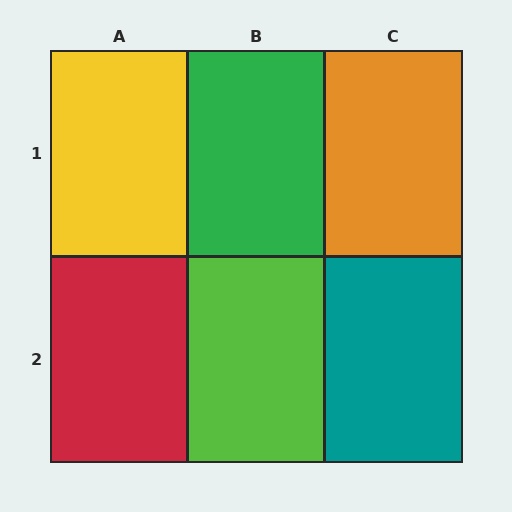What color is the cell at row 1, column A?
Yellow.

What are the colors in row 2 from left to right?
Red, lime, teal.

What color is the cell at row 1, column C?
Orange.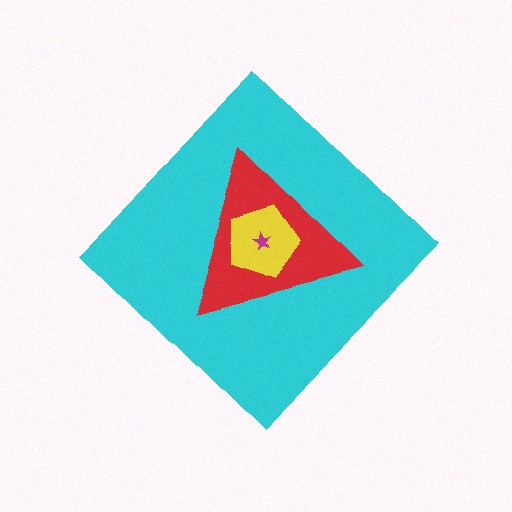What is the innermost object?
The magenta star.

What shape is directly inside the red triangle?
The yellow pentagon.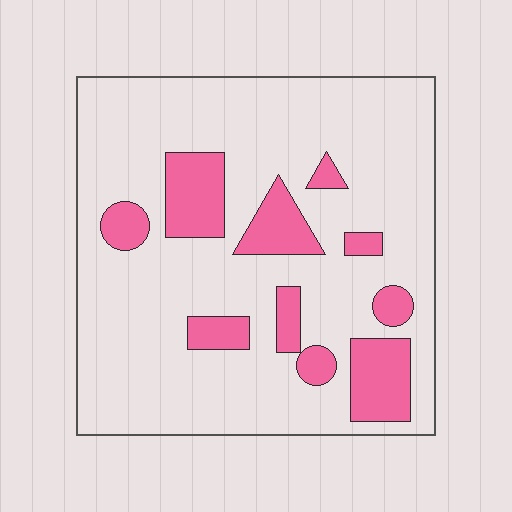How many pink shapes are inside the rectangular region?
10.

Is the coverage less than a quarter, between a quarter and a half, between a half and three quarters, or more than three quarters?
Less than a quarter.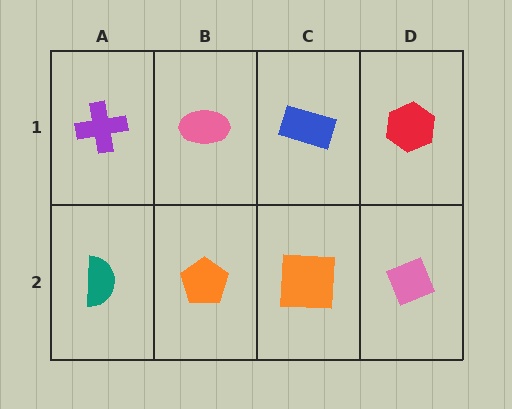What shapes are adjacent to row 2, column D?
A red hexagon (row 1, column D), an orange square (row 2, column C).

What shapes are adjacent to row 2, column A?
A purple cross (row 1, column A), an orange pentagon (row 2, column B).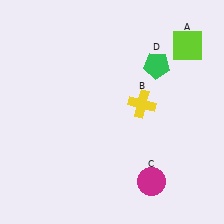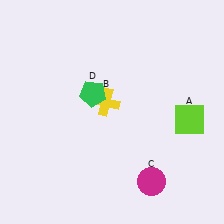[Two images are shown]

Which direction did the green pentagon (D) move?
The green pentagon (D) moved left.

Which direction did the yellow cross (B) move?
The yellow cross (B) moved left.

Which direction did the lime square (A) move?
The lime square (A) moved down.